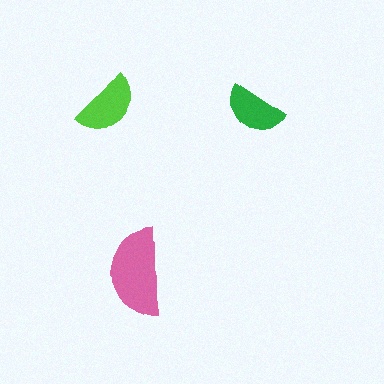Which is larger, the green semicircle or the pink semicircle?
The pink one.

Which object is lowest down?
The pink semicircle is bottommost.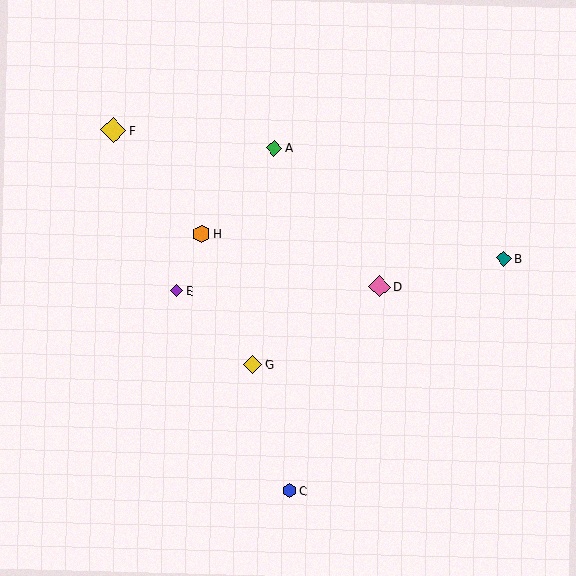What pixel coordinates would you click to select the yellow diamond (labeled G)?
Click at (253, 364) to select the yellow diamond G.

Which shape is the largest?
The yellow diamond (labeled F) is the largest.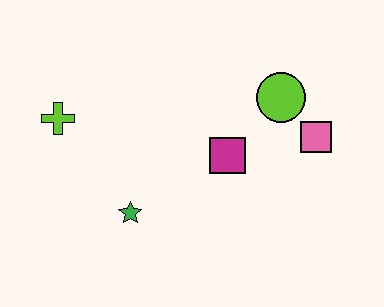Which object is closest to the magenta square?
The lime circle is closest to the magenta square.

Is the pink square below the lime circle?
Yes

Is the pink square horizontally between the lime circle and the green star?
No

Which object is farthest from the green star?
The pink square is farthest from the green star.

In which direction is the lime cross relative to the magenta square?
The lime cross is to the left of the magenta square.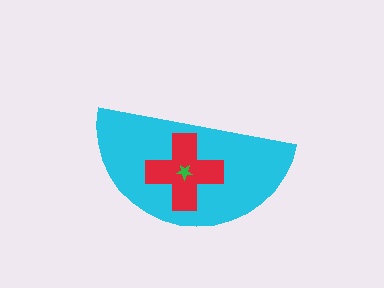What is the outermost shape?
The cyan semicircle.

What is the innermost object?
The green star.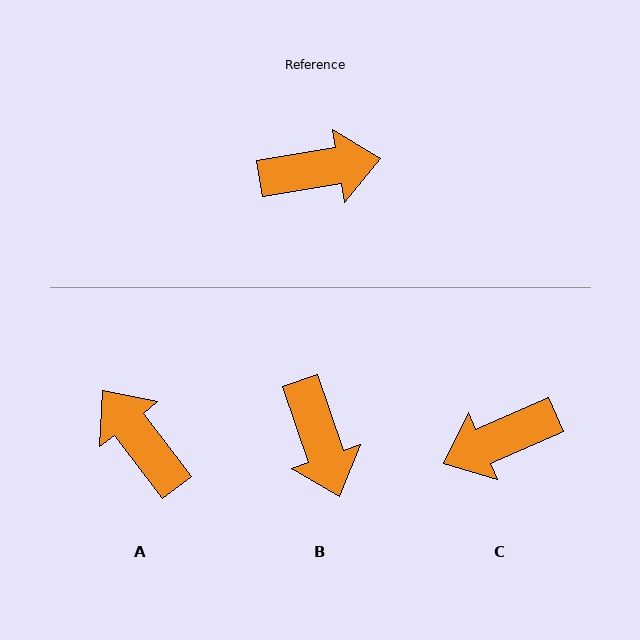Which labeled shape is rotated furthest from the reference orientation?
C, about 166 degrees away.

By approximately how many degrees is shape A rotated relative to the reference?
Approximately 118 degrees counter-clockwise.